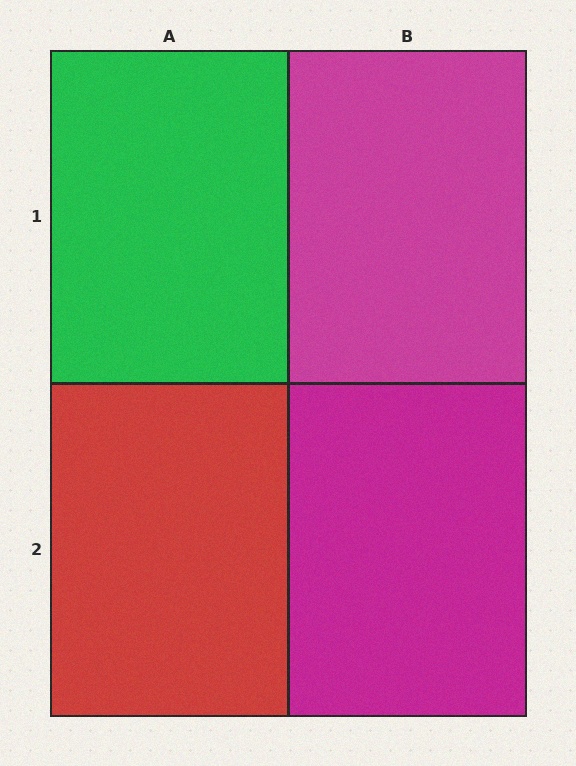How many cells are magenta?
2 cells are magenta.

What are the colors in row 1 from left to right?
Green, magenta.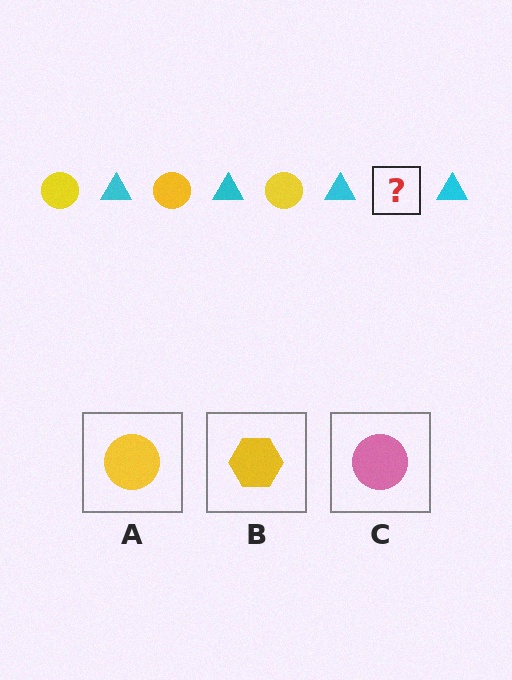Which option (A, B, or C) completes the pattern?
A.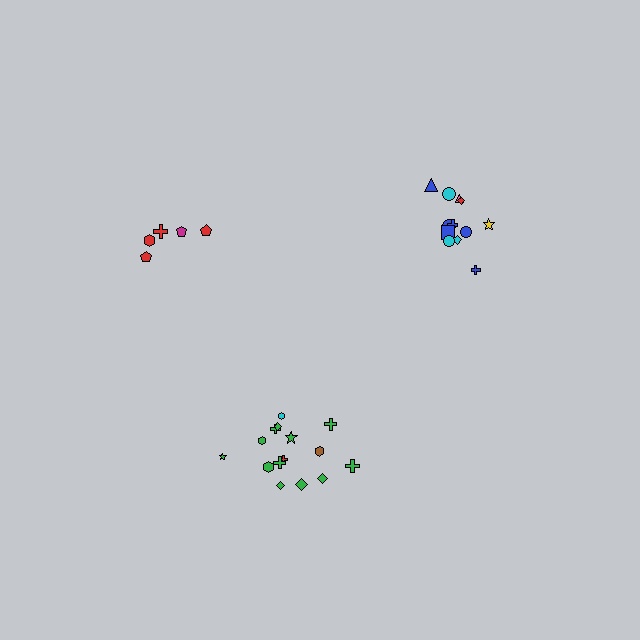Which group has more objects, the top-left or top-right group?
The top-right group.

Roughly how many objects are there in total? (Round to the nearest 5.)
Roughly 30 objects in total.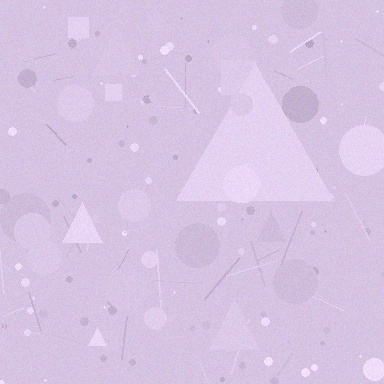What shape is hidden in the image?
A triangle is hidden in the image.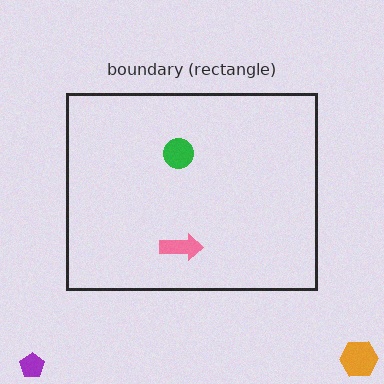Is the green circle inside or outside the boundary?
Inside.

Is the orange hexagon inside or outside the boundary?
Outside.